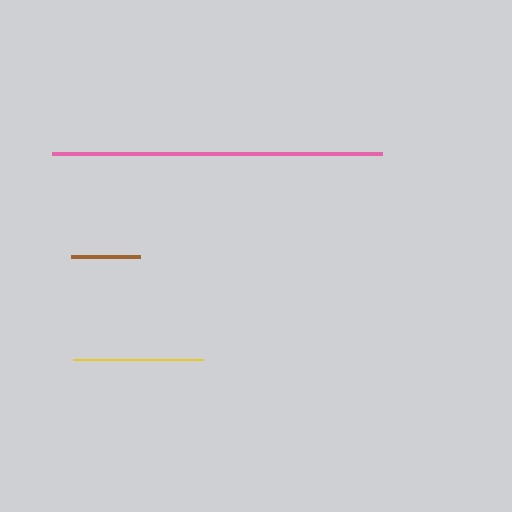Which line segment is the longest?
The pink line is the longest at approximately 330 pixels.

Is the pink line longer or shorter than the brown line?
The pink line is longer than the brown line.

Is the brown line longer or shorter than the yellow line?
The yellow line is longer than the brown line.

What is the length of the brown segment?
The brown segment is approximately 69 pixels long.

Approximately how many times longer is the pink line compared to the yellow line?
The pink line is approximately 2.5 times the length of the yellow line.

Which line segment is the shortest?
The brown line is the shortest at approximately 69 pixels.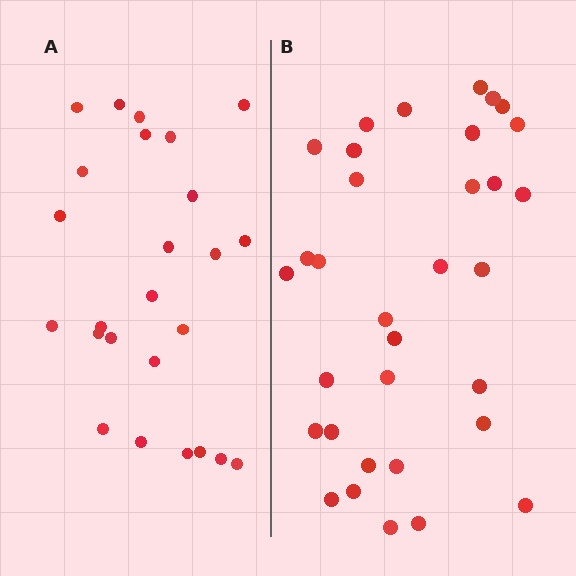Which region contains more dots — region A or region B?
Region B (the right region) has more dots.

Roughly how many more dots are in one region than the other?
Region B has roughly 8 or so more dots than region A.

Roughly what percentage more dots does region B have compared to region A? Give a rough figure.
About 30% more.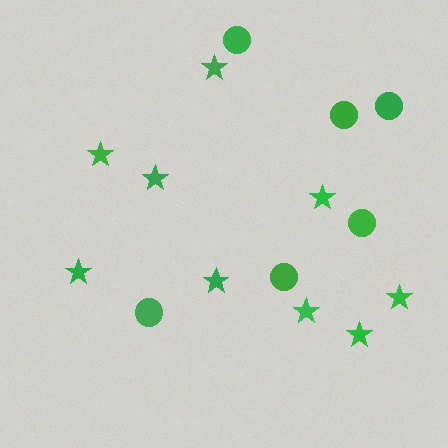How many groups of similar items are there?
There are 2 groups: one group of stars (9) and one group of circles (6).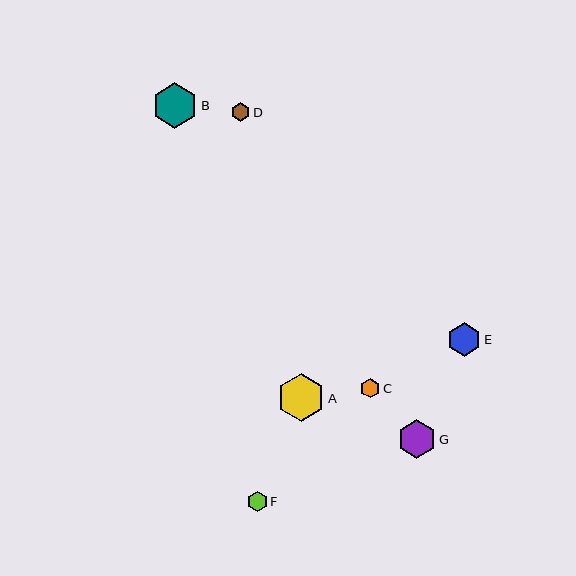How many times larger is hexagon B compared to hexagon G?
Hexagon B is approximately 1.2 times the size of hexagon G.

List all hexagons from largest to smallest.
From largest to smallest: A, B, G, E, F, C, D.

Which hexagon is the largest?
Hexagon A is the largest with a size of approximately 48 pixels.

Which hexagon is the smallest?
Hexagon D is the smallest with a size of approximately 18 pixels.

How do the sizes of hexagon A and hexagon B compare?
Hexagon A and hexagon B are approximately the same size.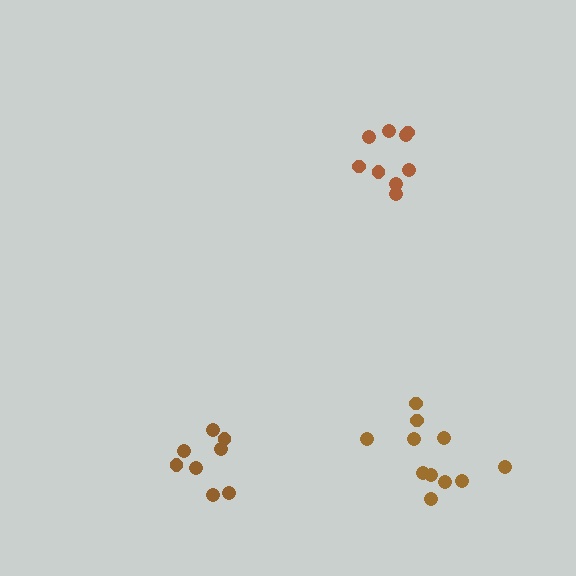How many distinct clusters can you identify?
There are 3 distinct clusters.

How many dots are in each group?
Group 1: 11 dots, Group 2: 9 dots, Group 3: 8 dots (28 total).